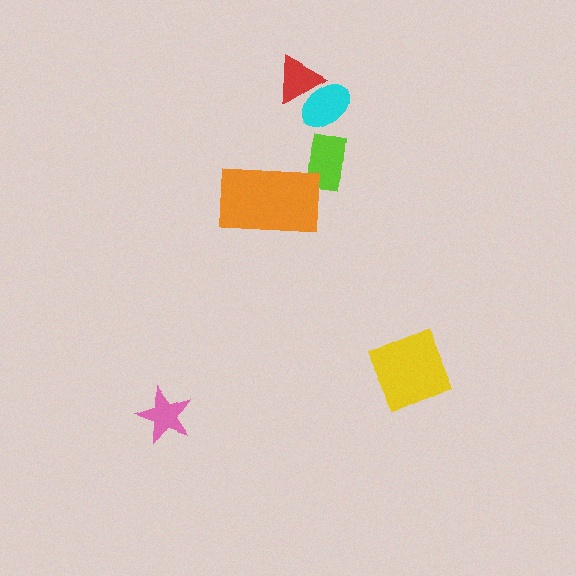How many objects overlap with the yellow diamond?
0 objects overlap with the yellow diamond.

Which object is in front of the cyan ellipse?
The red triangle is in front of the cyan ellipse.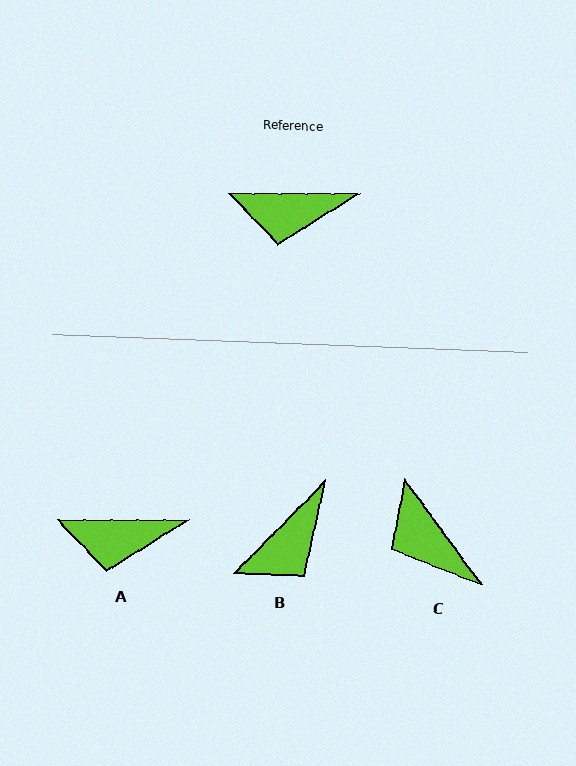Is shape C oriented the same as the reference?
No, it is off by about 54 degrees.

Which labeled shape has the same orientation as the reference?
A.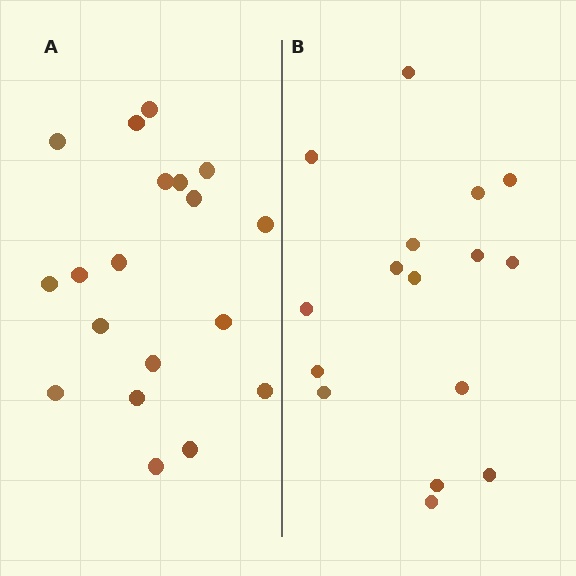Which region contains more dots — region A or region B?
Region A (the left region) has more dots.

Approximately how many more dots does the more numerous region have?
Region A has just a few more — roughly 2 or 3 more dots than region B.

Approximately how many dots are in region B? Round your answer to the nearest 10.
About 20 dots. (The exact count is 16, which rounds to 20.)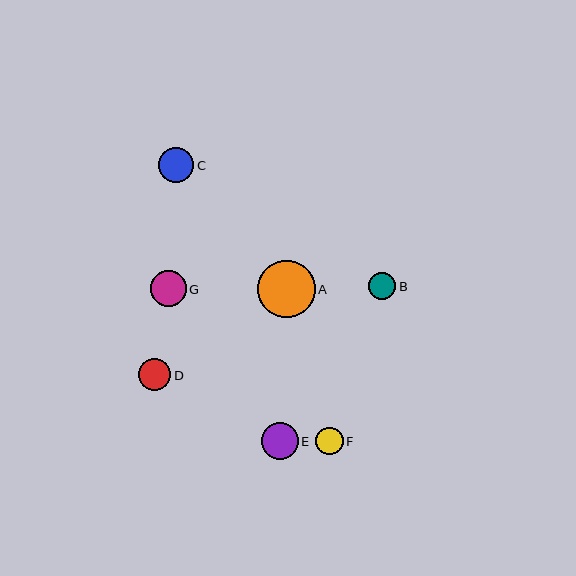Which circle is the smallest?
Circle B is the smallest with a size of approximately 27 pixels.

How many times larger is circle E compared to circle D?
Circle E is approximately 1.1 times the size of circle D.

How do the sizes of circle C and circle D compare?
Circle C and circle D are approximately the same size.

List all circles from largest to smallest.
From largest to smallest: A, E, G, C, D, F, B.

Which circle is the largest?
Circle A is the largest with a size of approximately 58 pixels.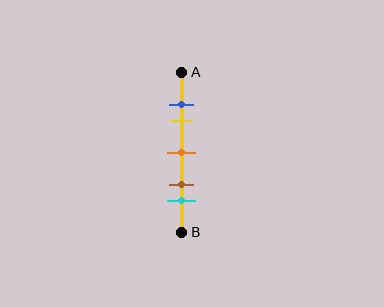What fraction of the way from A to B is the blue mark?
The blue mark is approximately 20% (0.2) of the way from A to B.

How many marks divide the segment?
There are 5 marks dividing the segment.